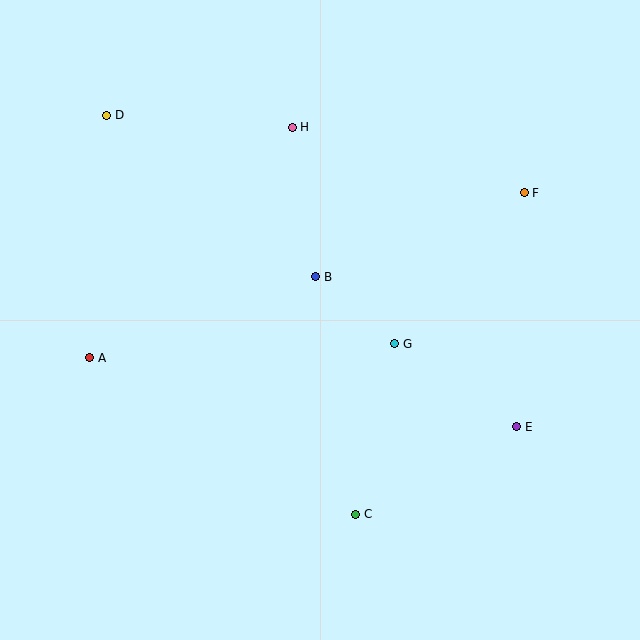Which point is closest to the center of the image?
Point B at (316, 277) is closest to the center.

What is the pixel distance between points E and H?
The distance between E and H is 374 pixels.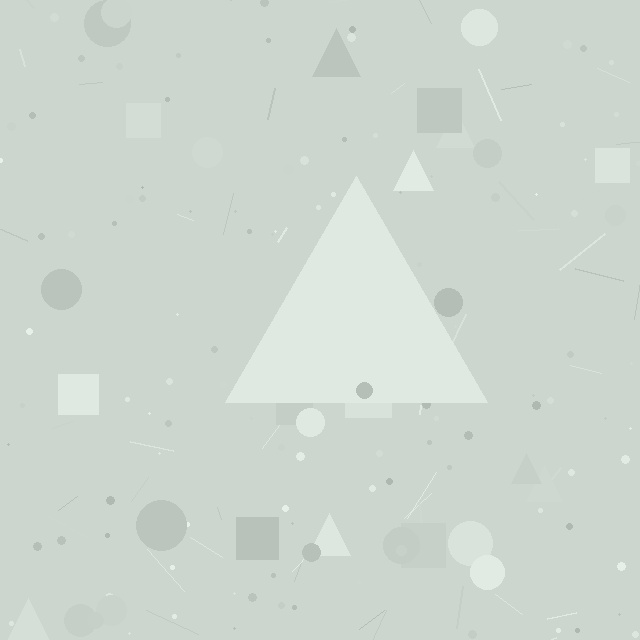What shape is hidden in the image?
A triangle is hidden in the image.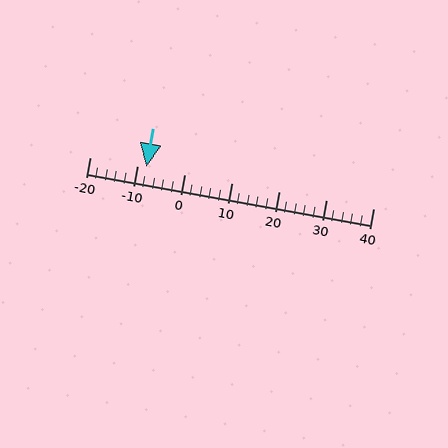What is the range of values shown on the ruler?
The ruler shows values from -20 to 40.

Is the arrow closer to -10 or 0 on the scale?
The arrow is closer to -10.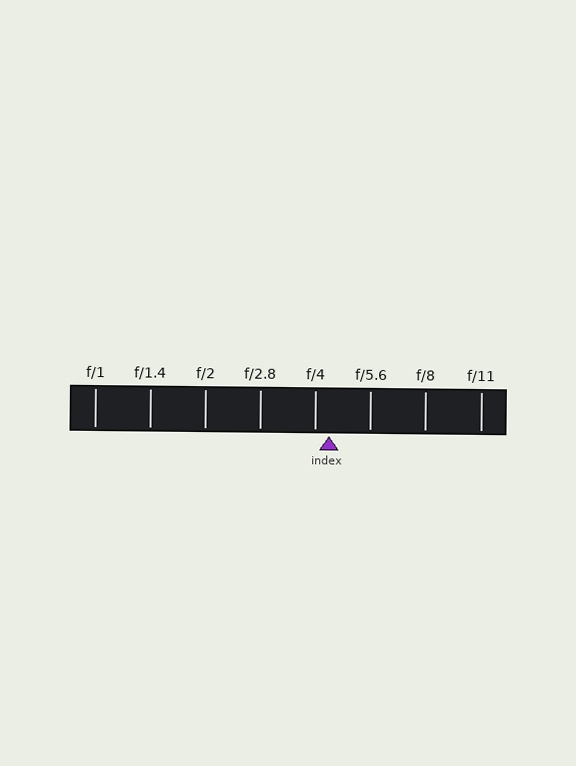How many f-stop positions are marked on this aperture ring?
There are 8 f-stop positions marked.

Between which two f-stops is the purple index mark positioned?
The index mark is between f/4 and f/5.6.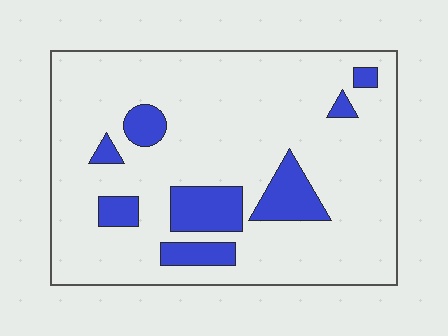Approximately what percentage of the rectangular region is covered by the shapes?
Approximately 15%.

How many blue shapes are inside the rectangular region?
8.